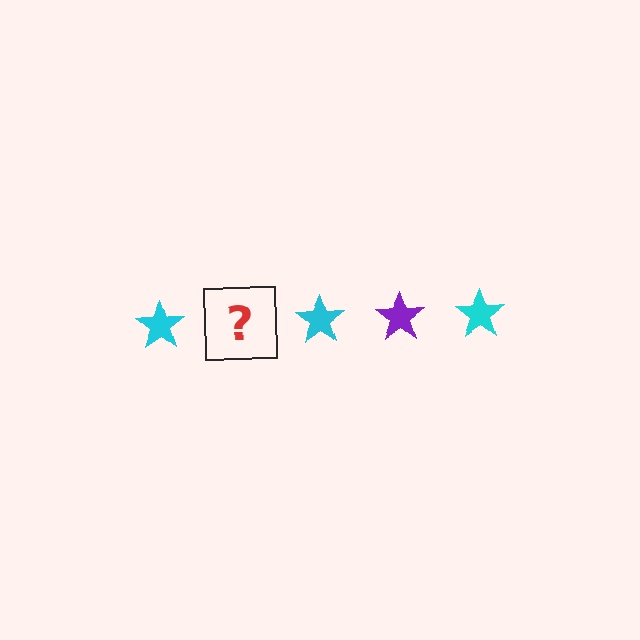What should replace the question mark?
The question mark should be replaced with a purple star.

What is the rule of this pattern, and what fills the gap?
The rule is that the pattern cycles through cyan, purple stars. The gap should be filled with a purple star.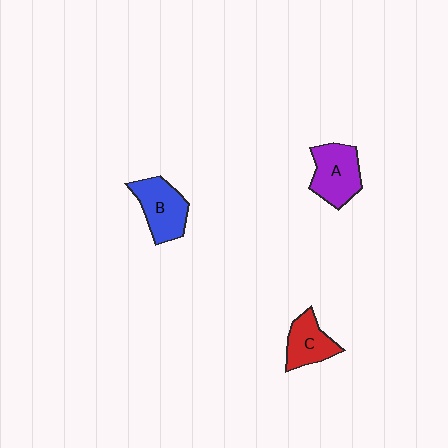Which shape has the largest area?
Shape A (purple).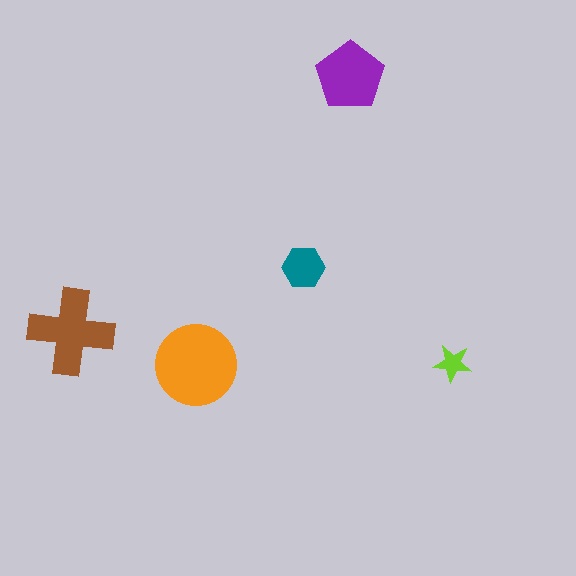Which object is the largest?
The orange circle.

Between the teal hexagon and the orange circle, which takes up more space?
The orange circle.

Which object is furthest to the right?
The lime star is rightmost.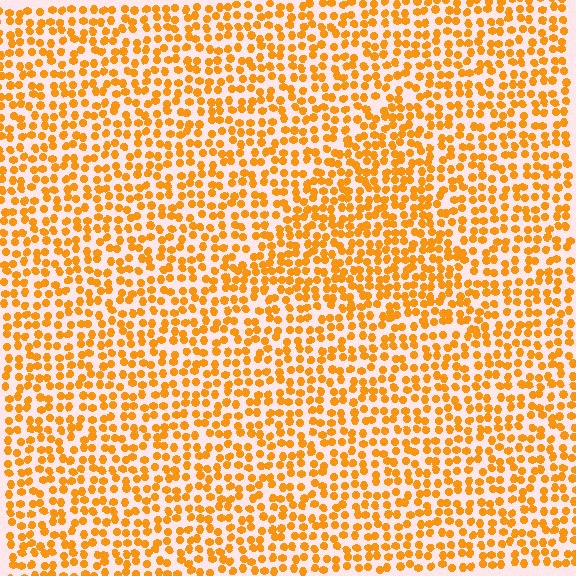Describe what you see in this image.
The image contains small orange elements arranged at two different densities. A triangle-shaped region is visible where the elements are more densely packed than the surrounding area.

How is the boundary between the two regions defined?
The boundary is defined by a change in element density (approximately 1.4x ratio). All elements are the same color, size, and shape.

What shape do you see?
I see a triangle.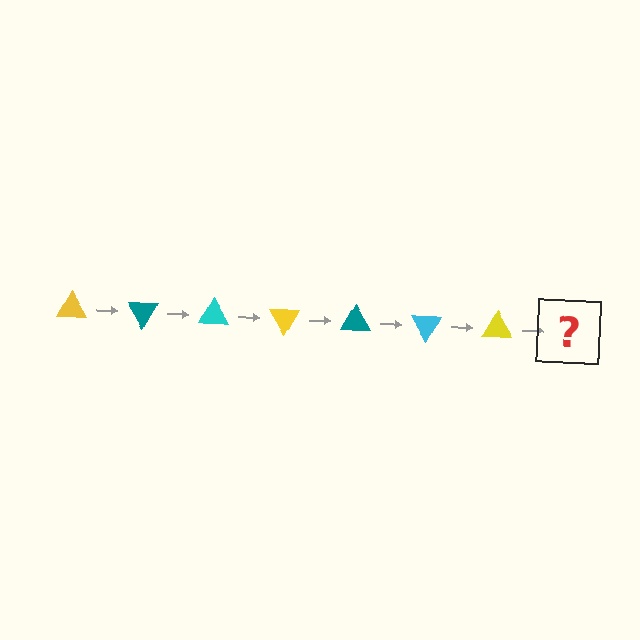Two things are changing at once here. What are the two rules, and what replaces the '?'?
The two rules are that it rotates 60 degrees each step and the color cycles through yellow, teal, and cyan. The '?' should be a teal triangle, rotated 420 degrees from the start.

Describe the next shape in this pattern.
It should be a teal triangle, rotated 420 degrees from the start.